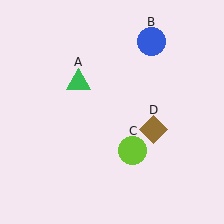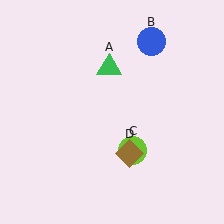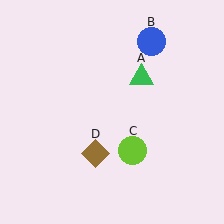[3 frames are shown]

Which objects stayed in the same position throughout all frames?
Blue circle (object B) and lime circle (object C) remained stationary.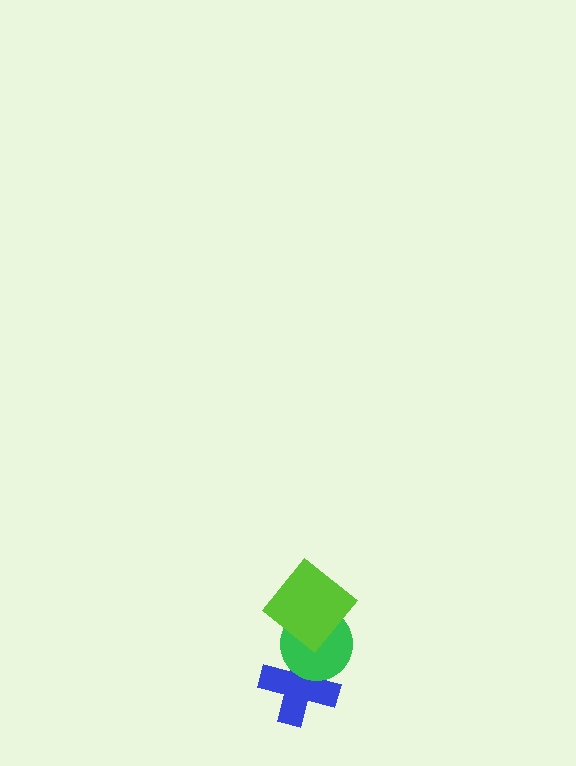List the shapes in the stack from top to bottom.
From top to bottom: the lime diamond, the green circle, the blue cross.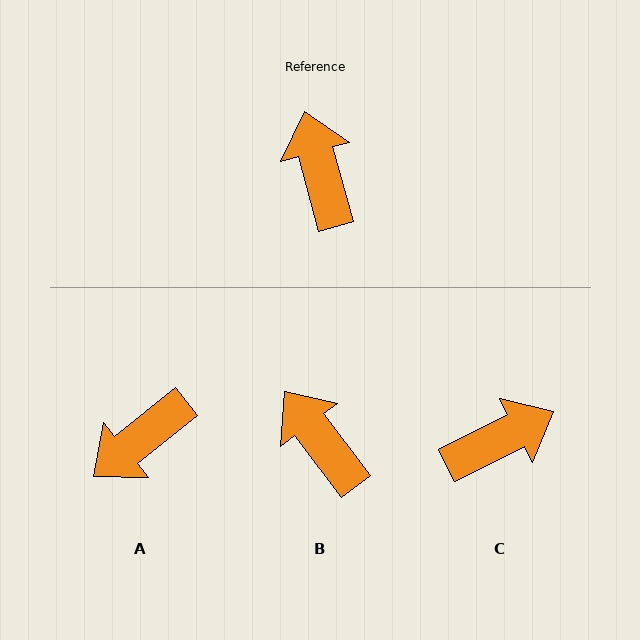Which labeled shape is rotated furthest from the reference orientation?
A, about 113 degrees away.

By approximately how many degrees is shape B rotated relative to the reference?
Approximately 22 degrees counter-clockwise.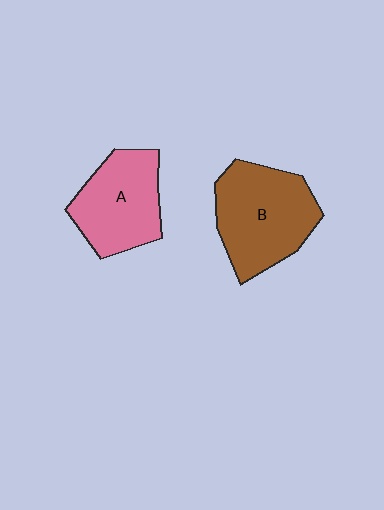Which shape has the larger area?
Shape B (brown).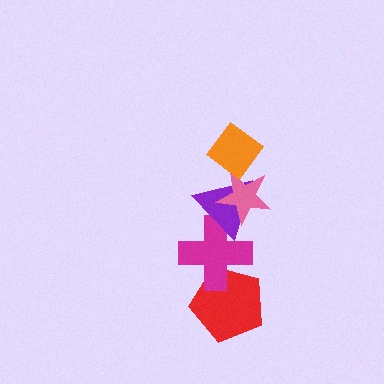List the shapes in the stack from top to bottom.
From top to bottom: the orange diamond, the pink star, the purple triangle, the magenta cross, the red pentagon.